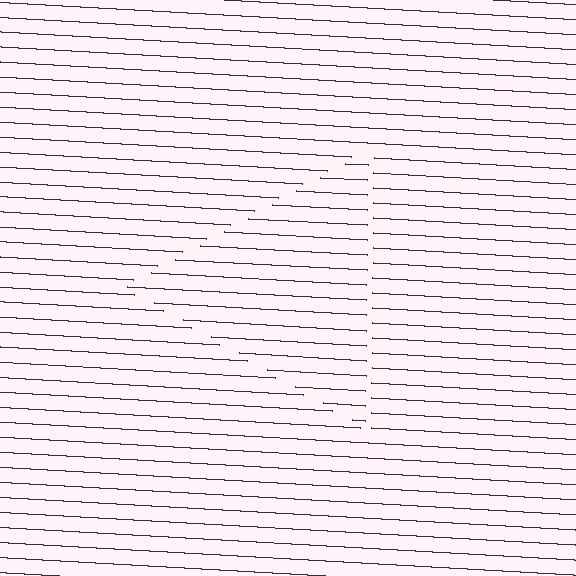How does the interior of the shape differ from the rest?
The interior of the shape contains the same grating, shifted by half a period — the contour is defined by the phase discontinuity where line-ends from the inner and outer gratings abut.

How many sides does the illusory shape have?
3 sides — the line-ends trace a triangle.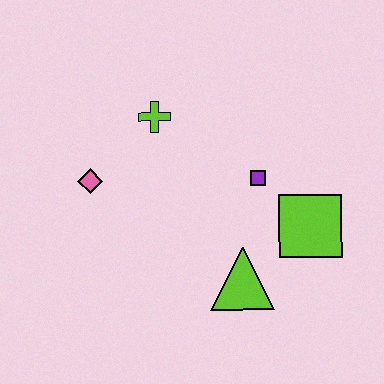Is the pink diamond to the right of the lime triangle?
No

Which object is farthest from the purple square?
The pink diamond is farthest from the purple square.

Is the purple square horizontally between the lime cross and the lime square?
Yes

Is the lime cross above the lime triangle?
Yes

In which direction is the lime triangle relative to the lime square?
The lime triangle is to the left of the lime square.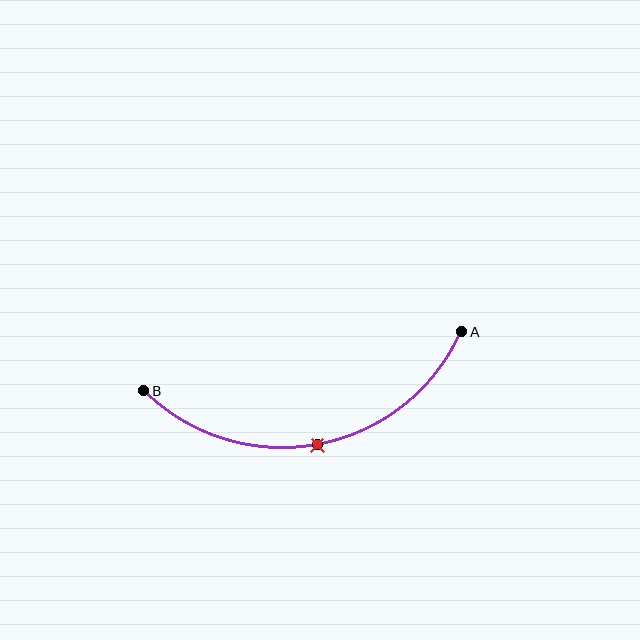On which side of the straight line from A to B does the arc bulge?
The arc bulges below the straight line connecting A and B.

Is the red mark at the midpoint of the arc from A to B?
Yes. The red mark lies on the arc at equal arc-length from both A and B — it is the arc midpoint.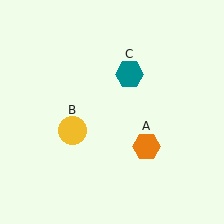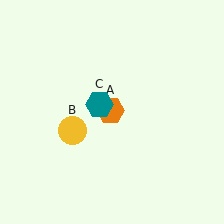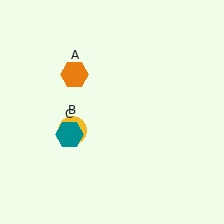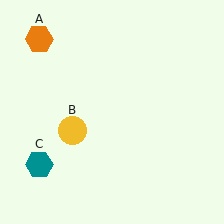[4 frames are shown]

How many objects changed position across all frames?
2 objects changed position: orange hexagon (object A), teal hexagon (object C).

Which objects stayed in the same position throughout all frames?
Yellow circle (object B) remained stationary.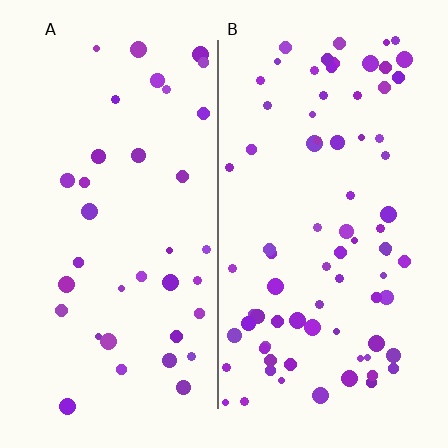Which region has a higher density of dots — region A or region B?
B (the right).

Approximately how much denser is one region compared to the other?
Approximately 2.1× — region B over region A.